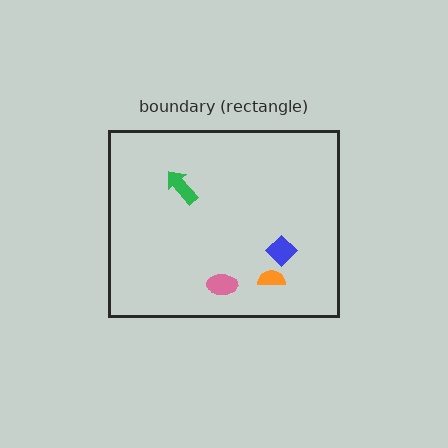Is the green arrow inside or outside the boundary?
Inside.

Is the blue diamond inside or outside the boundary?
Inside.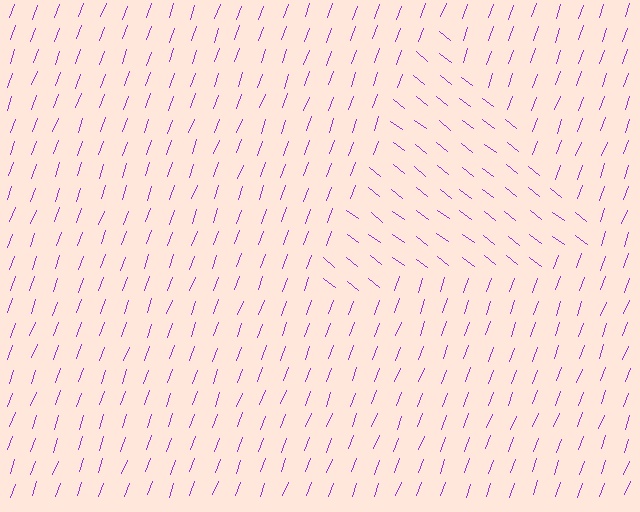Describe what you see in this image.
The image is filled with small purple line segments. A triangle region in the image has lines oriented differently from the surrounding lines, creating a visible texture boundary.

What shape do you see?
I see a triangle.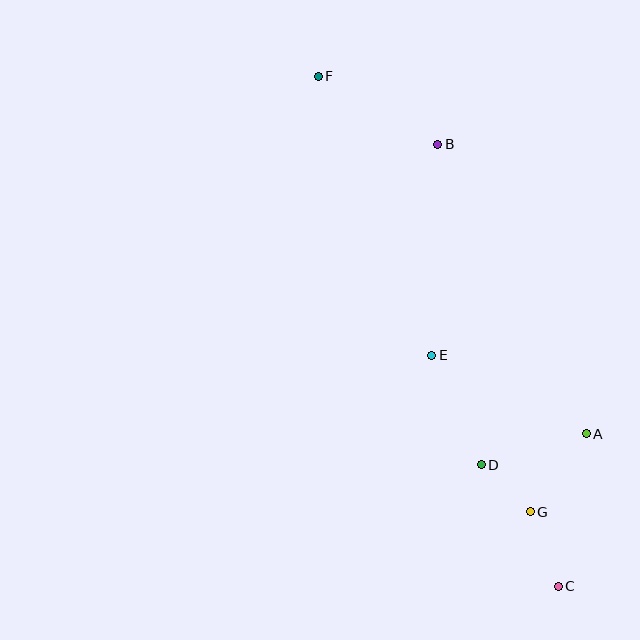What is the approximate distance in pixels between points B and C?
The distance between B and C is approximately 458 pixels.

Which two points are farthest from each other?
Points C and F are farthest from each other.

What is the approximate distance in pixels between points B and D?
The distance between B and D is approximately 323 pixels.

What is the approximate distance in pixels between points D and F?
The distance between D and F is approximately 421 pixels.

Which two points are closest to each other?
Points D and G are closest to each other.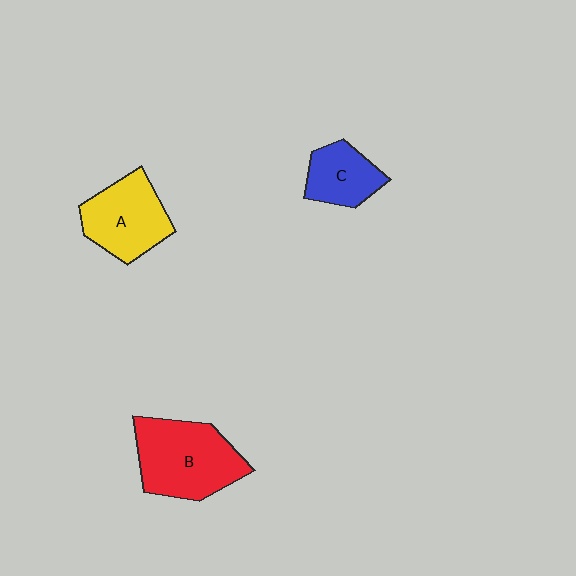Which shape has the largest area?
Shape B (red).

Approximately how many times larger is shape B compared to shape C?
Approximately 1.9 times.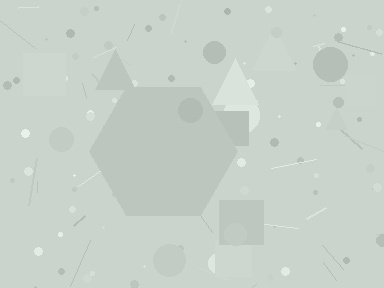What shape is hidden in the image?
A hexagon is hidden in the image.